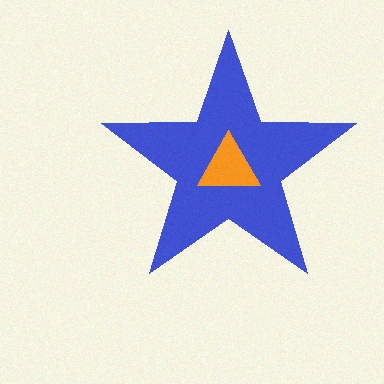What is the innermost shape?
The orange triangle.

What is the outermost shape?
The blue star.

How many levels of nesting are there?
2.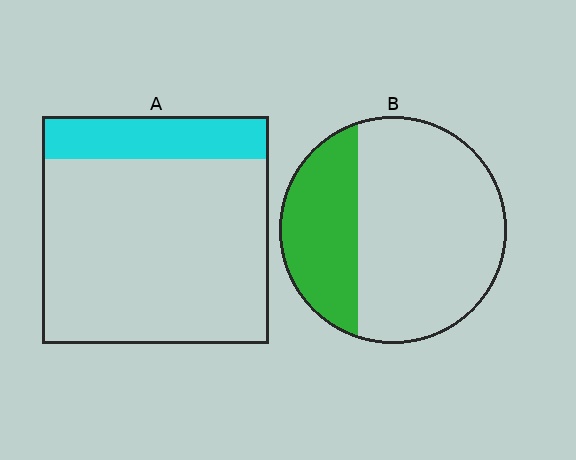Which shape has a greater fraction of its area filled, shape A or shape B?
Shape B.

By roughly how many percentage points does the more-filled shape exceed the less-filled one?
By roughly 10 percentage points (B over A).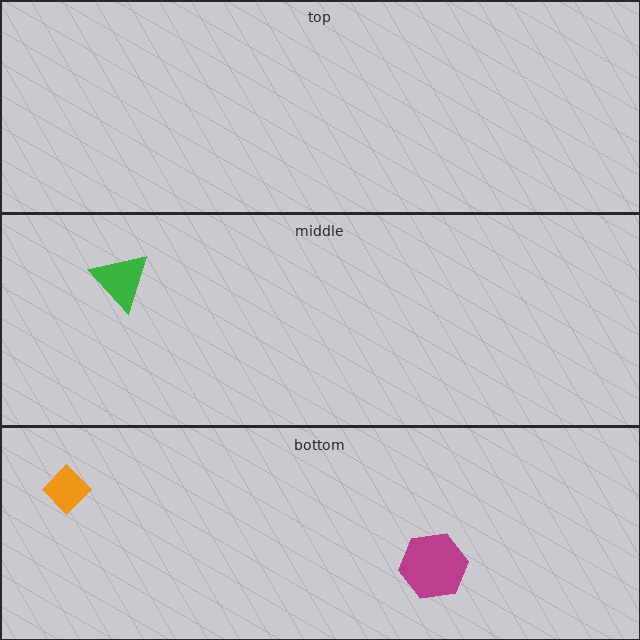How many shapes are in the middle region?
1.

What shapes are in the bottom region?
The orange diamond, the magenta hexagon.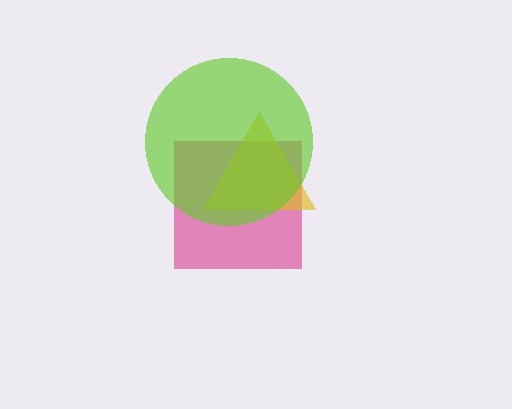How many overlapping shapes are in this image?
There are 3 overlapping shapes in the image.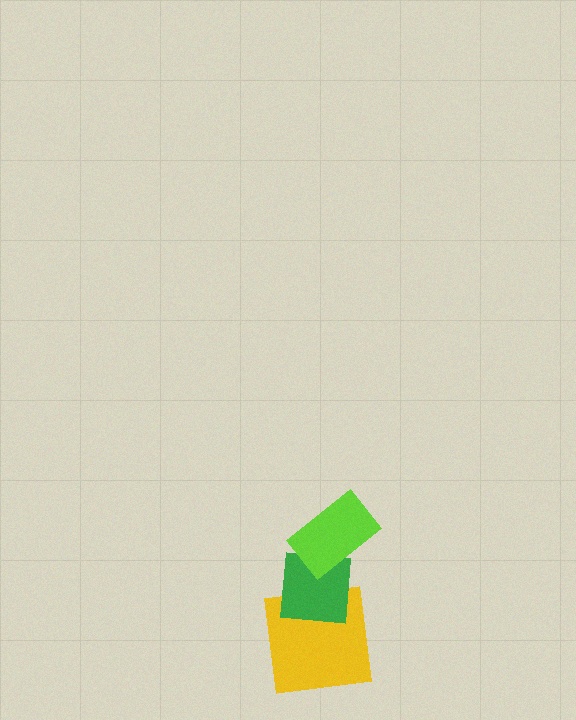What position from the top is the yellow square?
The yellow square is 3rd from the top.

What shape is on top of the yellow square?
The green square is on top of the yellow square.